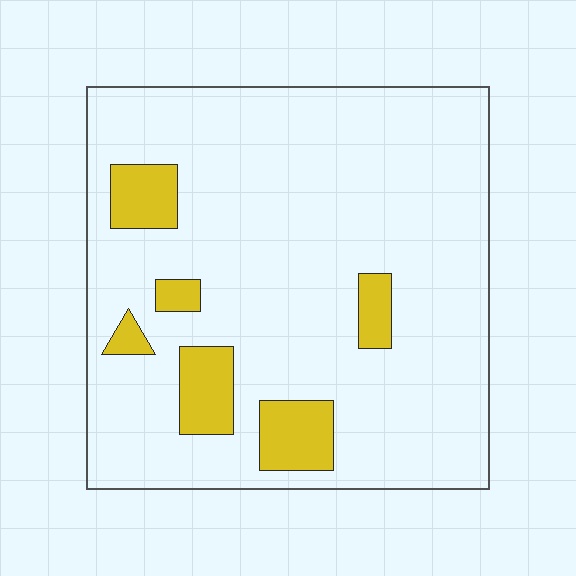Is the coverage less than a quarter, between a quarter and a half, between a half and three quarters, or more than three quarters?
Less than a quarter.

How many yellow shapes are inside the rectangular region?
6.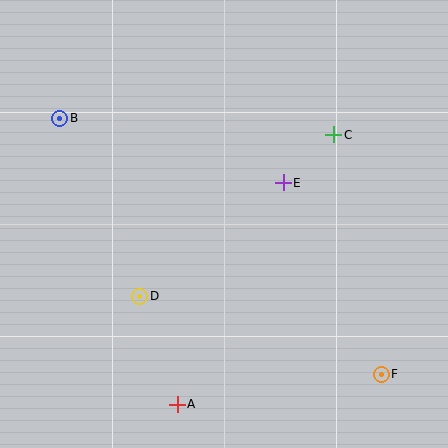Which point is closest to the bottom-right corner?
Point F is closest to the bottom-right corner.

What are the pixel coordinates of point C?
Point C is at (334, 135).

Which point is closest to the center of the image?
Point E at (283, 183) is closest to the center.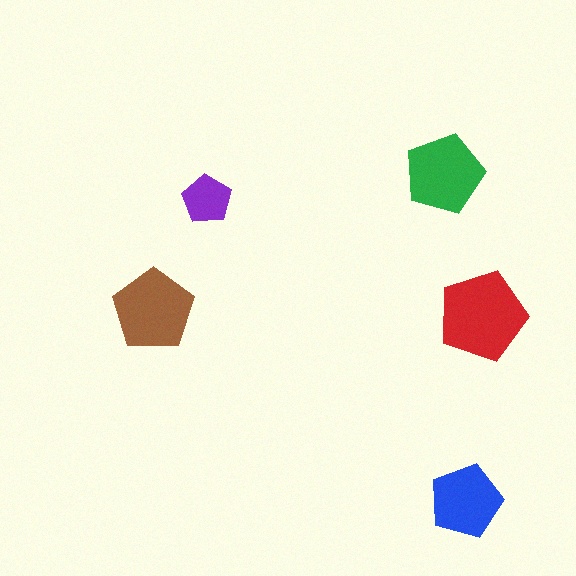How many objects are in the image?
There are 5 objects in the image.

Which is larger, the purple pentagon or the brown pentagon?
The brown one.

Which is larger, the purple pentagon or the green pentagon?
The green one.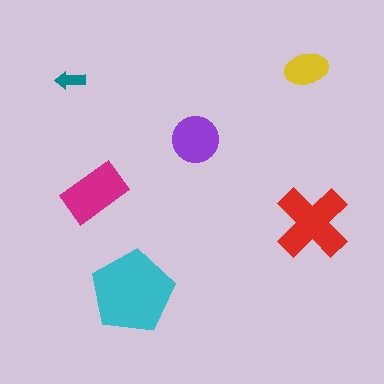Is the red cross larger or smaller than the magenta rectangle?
Larger.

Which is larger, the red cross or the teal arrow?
The red cross.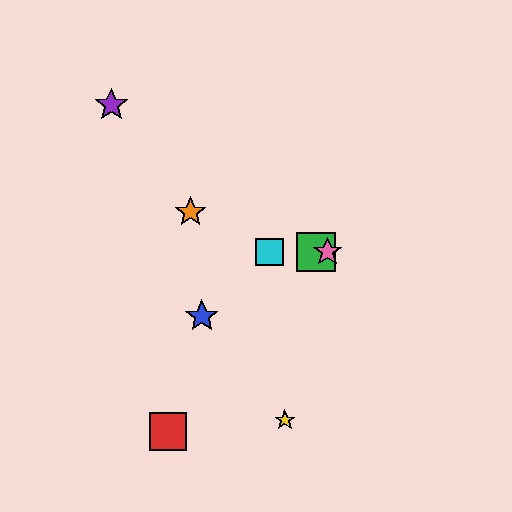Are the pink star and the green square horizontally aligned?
Yes, both are at y≈252.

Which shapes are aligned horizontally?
The green square, the cyan square, the pink star are aligned horizontally.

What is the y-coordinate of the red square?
The red square is at y≈432.